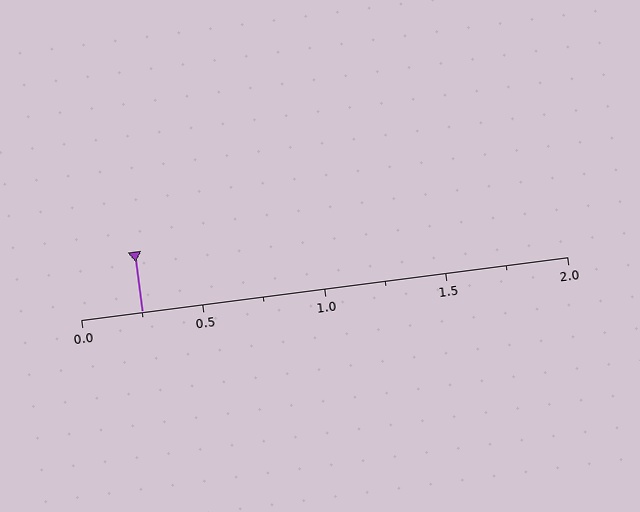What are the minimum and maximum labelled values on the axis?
The axis runs from 0.0 to 2.0.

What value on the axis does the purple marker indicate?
The marker indicates approximately 0.25.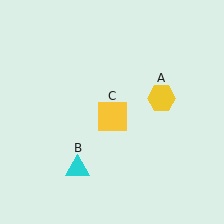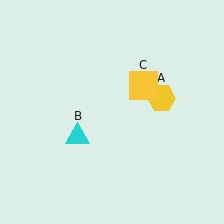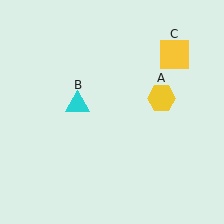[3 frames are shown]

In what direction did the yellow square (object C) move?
The yellow square (object C) moved up and to the right.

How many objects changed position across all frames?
2 objects changed position: cyan triangle (object B), yellow square (object C).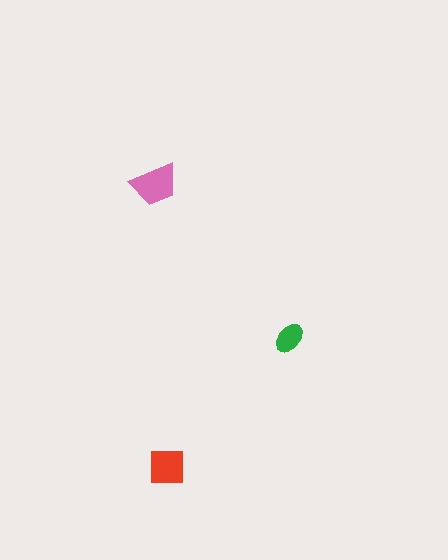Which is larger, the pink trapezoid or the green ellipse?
The pink trapezoid.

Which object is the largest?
The pink trapezoid.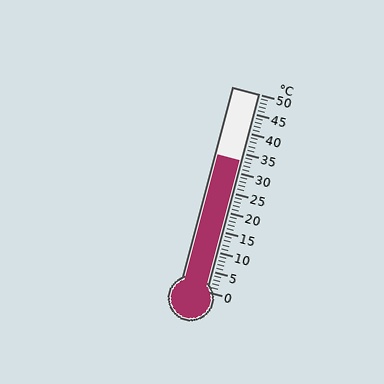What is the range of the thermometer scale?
The thermometer scale ranges from 0°C to 50°C.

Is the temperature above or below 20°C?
The temperature is above 20°C.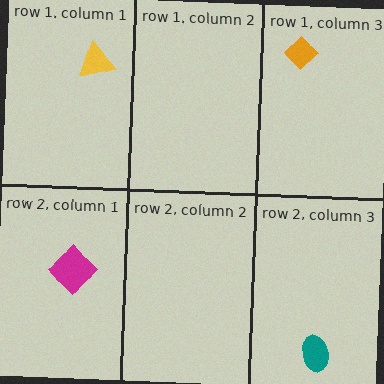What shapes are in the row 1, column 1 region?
The yellow triangle.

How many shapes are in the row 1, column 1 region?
1.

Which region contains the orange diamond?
The row 1, column 3 region.